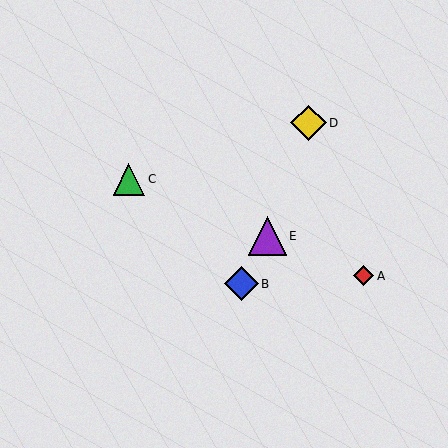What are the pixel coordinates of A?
Object A is at (364, 276).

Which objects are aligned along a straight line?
Objects A, C, E are aligned along a straight line.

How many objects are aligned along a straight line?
3 objects (A, C, E) are aligned along a straight line.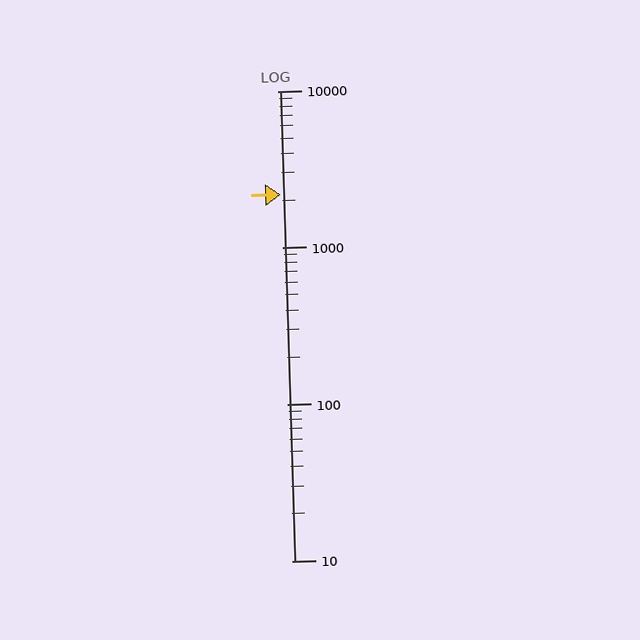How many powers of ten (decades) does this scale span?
The scale spans 3 decades, from 10 to 10000.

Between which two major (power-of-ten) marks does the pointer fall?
The pointer is between 1000 and 10000.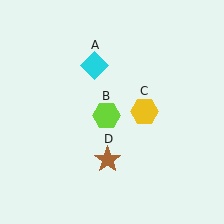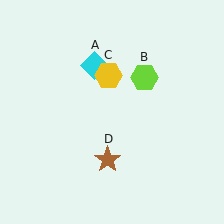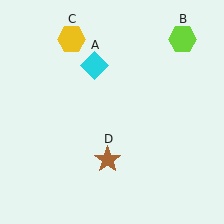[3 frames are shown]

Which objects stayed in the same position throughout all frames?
Cyan diamond (object A) and brown star (object D) remained stationary.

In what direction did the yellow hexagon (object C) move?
The yellow hexagon (object C) moved up and to the left.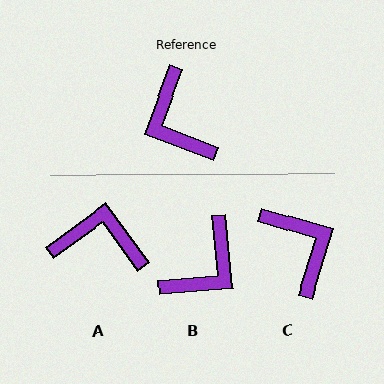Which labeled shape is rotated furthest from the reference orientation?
C, about 176 degrees away.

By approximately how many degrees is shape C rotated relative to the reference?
Approximately 176 degrees clockwise.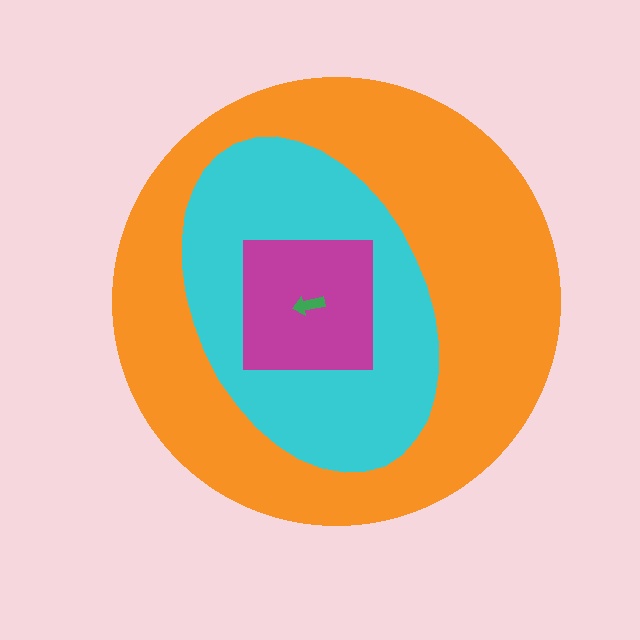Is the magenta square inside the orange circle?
Yes.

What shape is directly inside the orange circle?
The cyan ellipse.